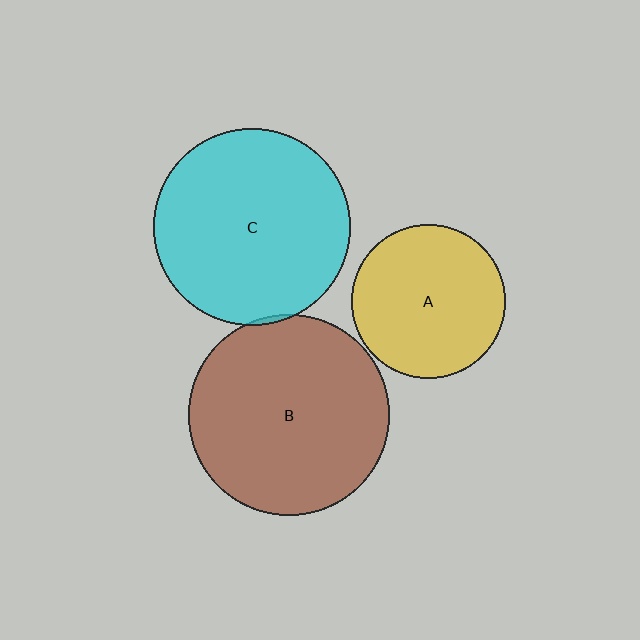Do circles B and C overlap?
Yes.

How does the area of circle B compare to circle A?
Approximately 1.7 times.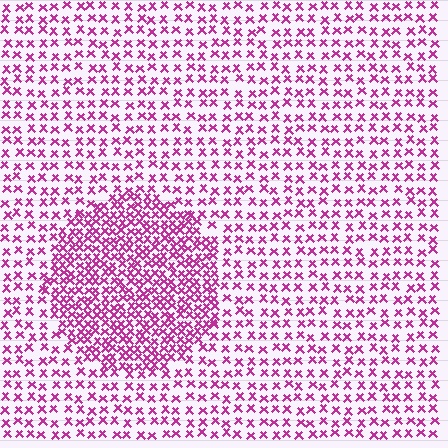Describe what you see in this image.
The image contains small magenta elements arranged at two different densities. A circle-shaped region is visible where the elements are more densely packed than the surrounding area.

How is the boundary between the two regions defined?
The boundary is defined by a change in element density (approximately 2.1x ratio). All elements are the same color, size, and shape.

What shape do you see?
I see a circle.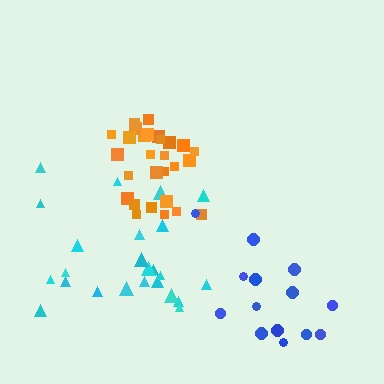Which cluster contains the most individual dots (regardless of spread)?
Orange (28).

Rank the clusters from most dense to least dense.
orange, blue, cyan.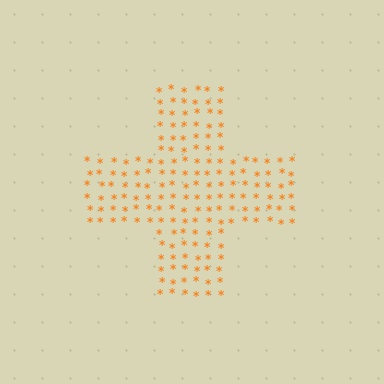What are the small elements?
The small elements are asterisks.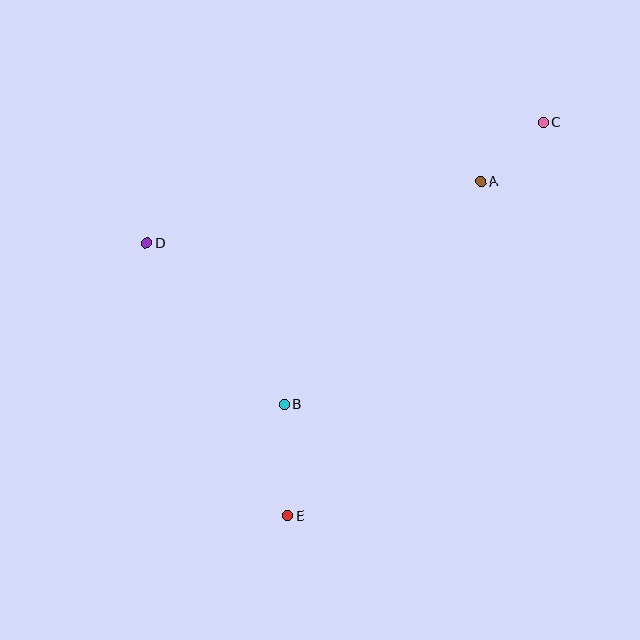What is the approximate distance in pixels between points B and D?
The distance between B and D is approximately 212 pixels.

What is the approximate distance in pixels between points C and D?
The distance between C and D is approximately 414 pixels.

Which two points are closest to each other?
Points A and C are closest to each other.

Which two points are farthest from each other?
Points C and E are farthest from each other.